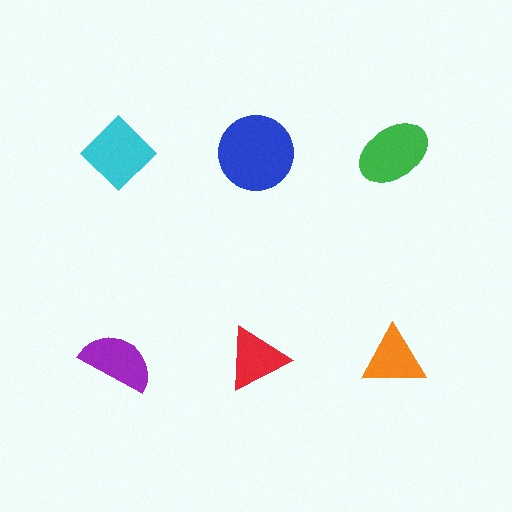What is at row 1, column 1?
A cyan diamond.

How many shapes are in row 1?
3 shapes.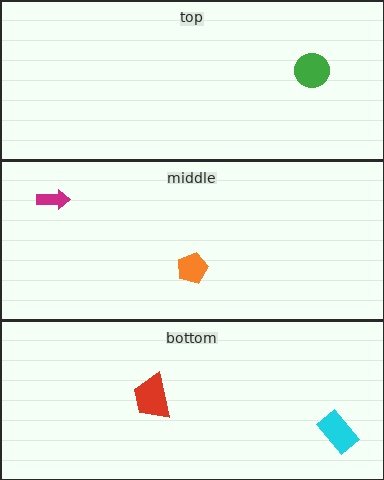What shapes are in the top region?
The green circle.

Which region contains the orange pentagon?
The middle region.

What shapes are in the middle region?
The magenta arrow, the orange pentagon.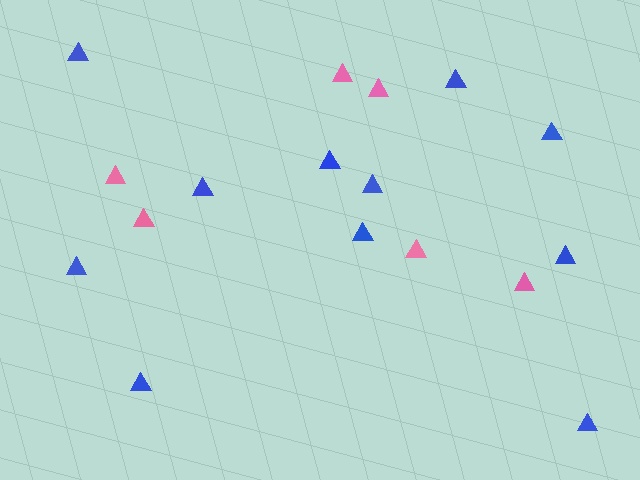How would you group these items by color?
There are 2 groups: one group of blue triangles (11) and one group of pink triangles (6).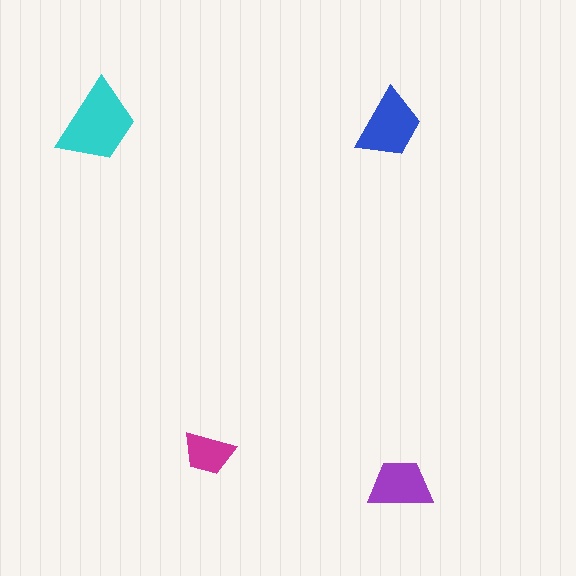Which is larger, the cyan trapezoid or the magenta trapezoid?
The cyan one.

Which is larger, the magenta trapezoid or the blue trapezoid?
The blue one.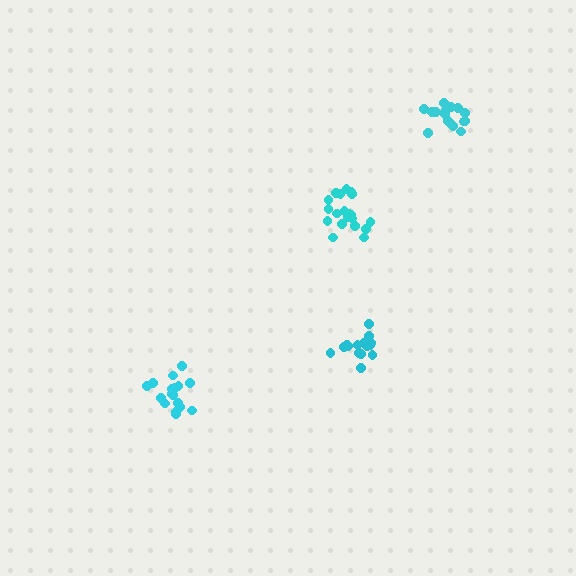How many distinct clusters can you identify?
There are 4 distinct clusters.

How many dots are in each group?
Group 1: 21 dots, Group 2: 17 dots, Group 3: 16 dots, Group 4: 16 dots (70 total).